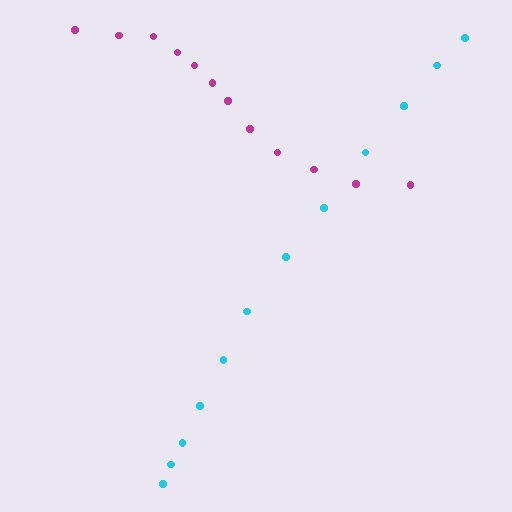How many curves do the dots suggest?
There are 2 distinct paths.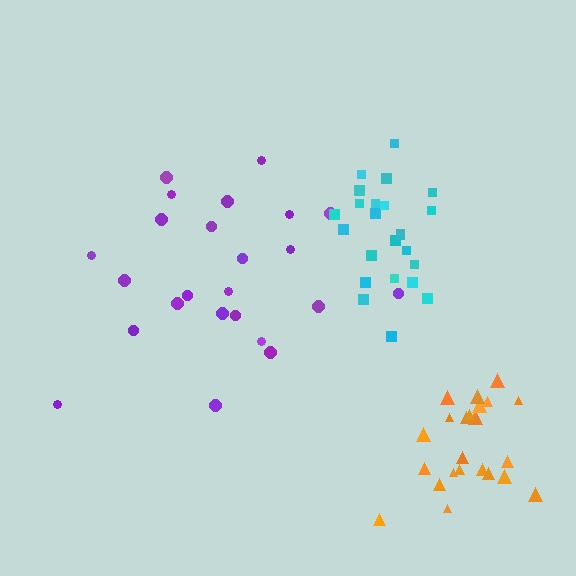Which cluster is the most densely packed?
Cyan.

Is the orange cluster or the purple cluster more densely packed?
Orange.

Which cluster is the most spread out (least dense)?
Purple.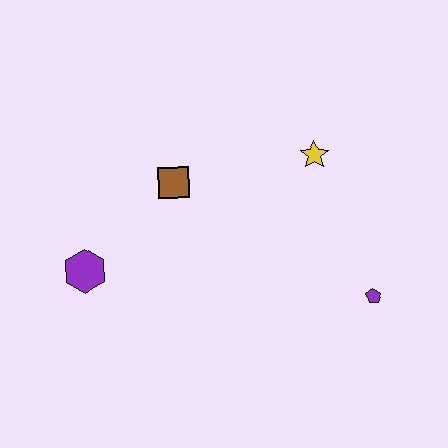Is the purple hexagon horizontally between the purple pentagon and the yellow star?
No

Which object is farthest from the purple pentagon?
The purple hexagon is farthest from the purple pentagon.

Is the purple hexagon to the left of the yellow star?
Yes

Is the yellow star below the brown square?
No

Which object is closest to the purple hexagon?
The brown square is closest to the purple hexagon.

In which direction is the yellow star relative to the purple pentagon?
The yellow star is above the purple pentagon.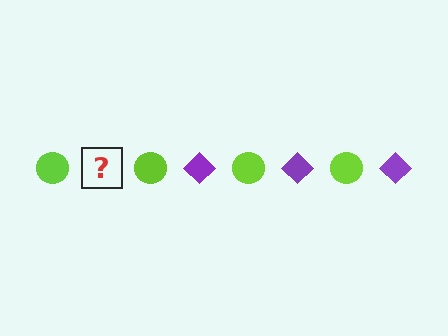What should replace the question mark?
The question mark should be replaced with a purple diamond.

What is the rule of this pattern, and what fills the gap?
The rule is that the pattern alternates between lime circle and purple diamond. The gap should be filled with a purple diamond.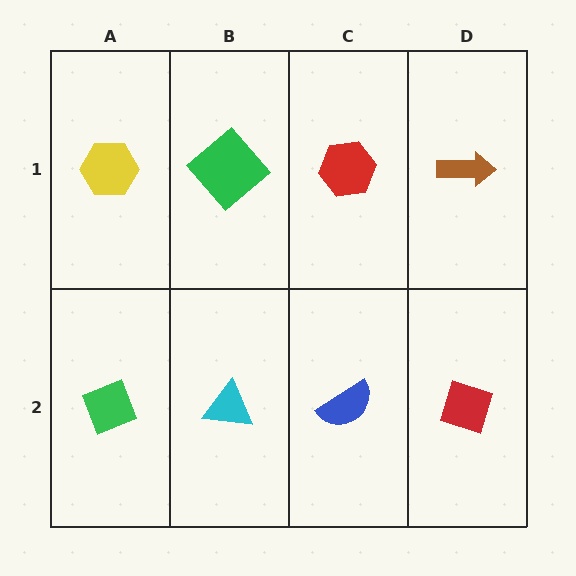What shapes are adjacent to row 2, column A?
A yellow hexagon (row 1, column A), a cyan triangle (row 2, column B).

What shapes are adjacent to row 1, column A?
A green diamond (row 2, column A), a green diamond (row 1, column B).